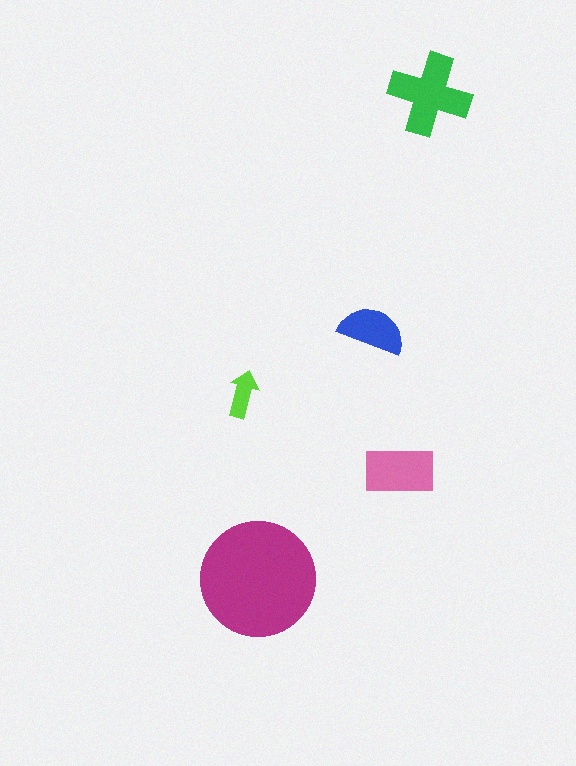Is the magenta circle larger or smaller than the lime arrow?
Larger.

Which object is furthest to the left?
The lime arrow is leftmost.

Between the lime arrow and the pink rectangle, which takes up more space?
The pink rectangle.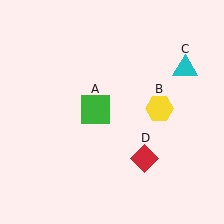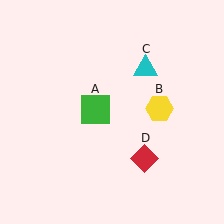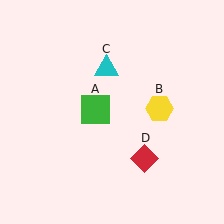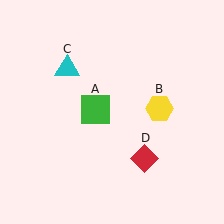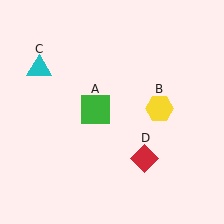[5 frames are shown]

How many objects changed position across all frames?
1 object changed position: cyan triangle (object C).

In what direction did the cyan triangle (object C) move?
The cyan triangle (object C) moved left.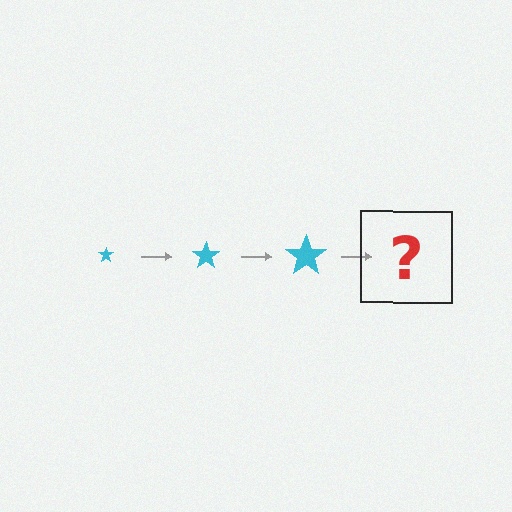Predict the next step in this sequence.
The next step is a cyan star, larger than the previous one.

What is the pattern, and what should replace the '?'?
The pattern is that the star gets progressively larger each step. The '?' should be a cyan star, larger than the previous one.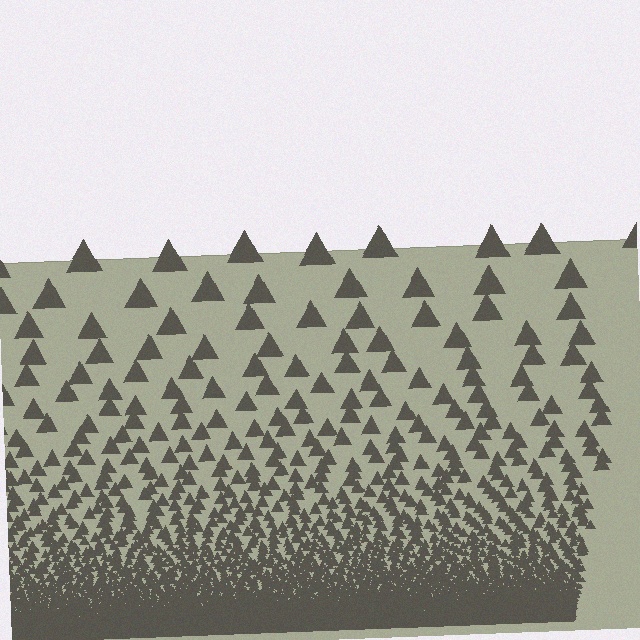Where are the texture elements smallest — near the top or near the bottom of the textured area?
Near the bottom.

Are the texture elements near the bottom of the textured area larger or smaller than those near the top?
Smaller. The gradient is inverted — elements near the bottom are smaller and denser.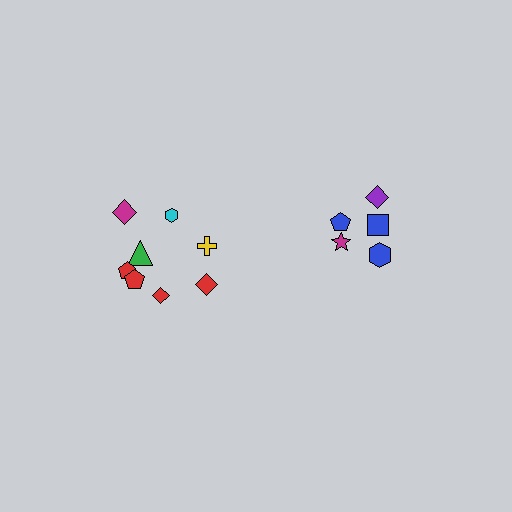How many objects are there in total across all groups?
There are 13 objects.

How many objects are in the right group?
There are 5 objects.